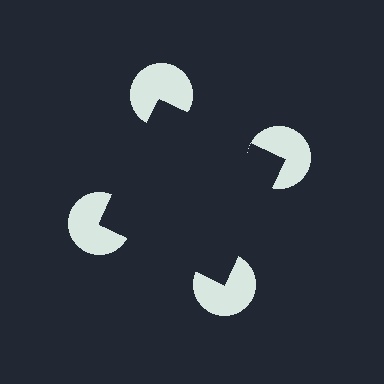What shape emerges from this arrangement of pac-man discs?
An illusory square — its edges are inferred from the aligned wedge cuts in the pac-man discs, not physically drawn.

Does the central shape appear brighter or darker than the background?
It typically appears slightly darker than the background, even though no actual brightness change is drawn.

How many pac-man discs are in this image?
There are 4 — one at each vertex of the illusory square.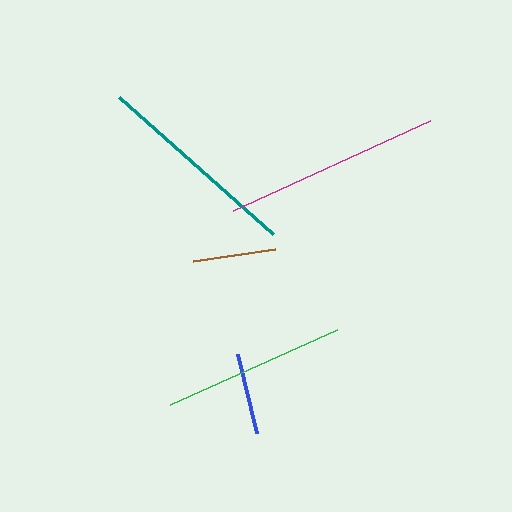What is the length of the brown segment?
The brown segment is approximately 83 pixels long.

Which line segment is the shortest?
The blue line is the shortest at approximately 82 pixels.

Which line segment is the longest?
The magenta line is the longest at approximately 217 pixels.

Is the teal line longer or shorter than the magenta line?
The magenta line is longer than the teal line.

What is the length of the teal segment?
The teal segment is approximately 206 pixels long.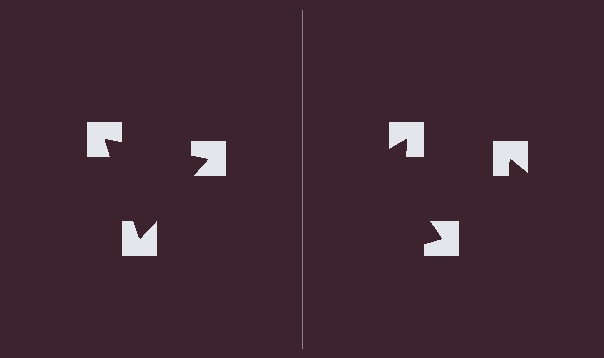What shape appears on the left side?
An illusory triangle.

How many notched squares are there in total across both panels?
6 — 3 on each side.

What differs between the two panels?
The notched squares are positioned identically on both sides; only the wedge orientations differ. On the left they align to a triangle; on the right they are misaligned.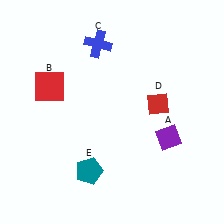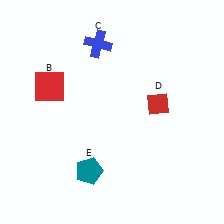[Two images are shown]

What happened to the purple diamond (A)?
The purple diamond (A) was removed in Image 2. It was in the bottom-right area of Image 1.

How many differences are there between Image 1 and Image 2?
There is 1 difference between the two images.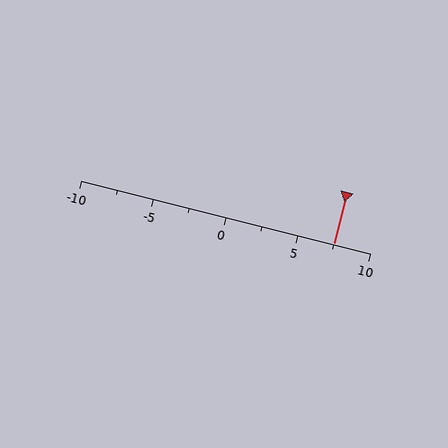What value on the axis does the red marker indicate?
The marker indicates approximately 7.5.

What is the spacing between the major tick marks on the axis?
The major ticks are spaced 5 apart.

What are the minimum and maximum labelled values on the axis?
The axis runs from -10 to 10.